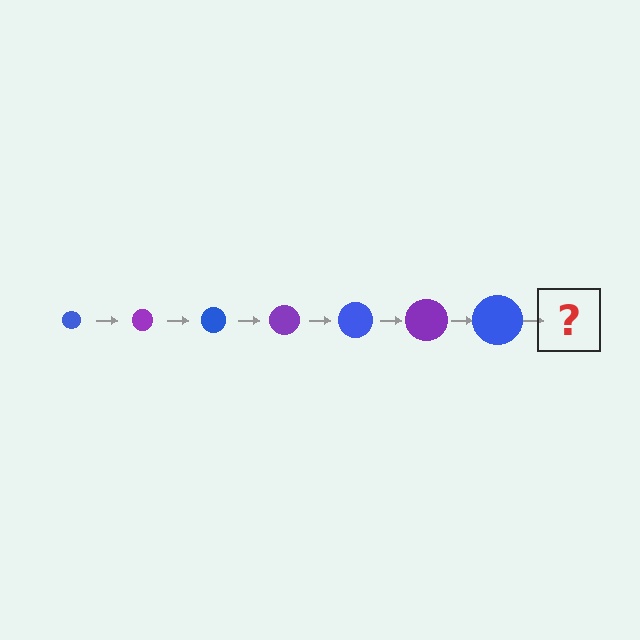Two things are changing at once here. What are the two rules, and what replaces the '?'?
The two rules are that the circle grows larger each step and the color cycles through blue and purple. The '?' should be a purple circle, larger than the previous one.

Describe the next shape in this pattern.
It should be a purple circle, larger than the previous one.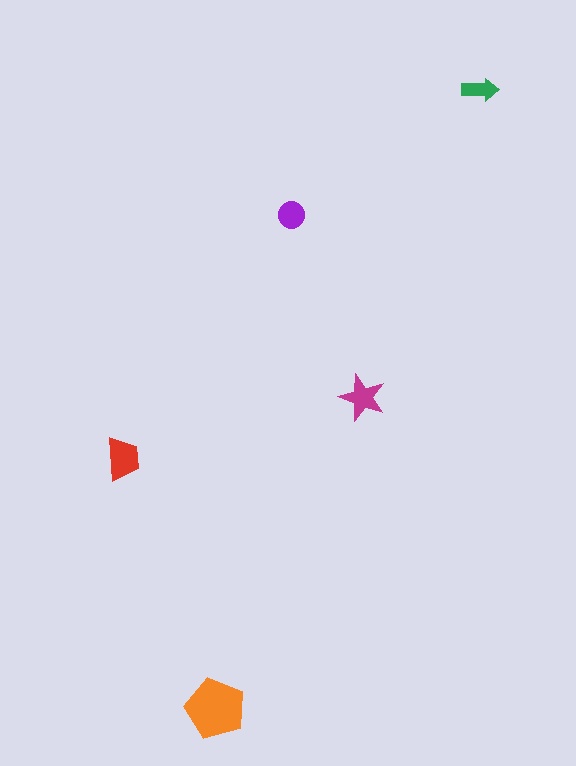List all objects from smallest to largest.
The green arrow, the purple circle, the magenta star, the red trapezoid, the orange pentagon.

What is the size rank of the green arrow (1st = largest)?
5th.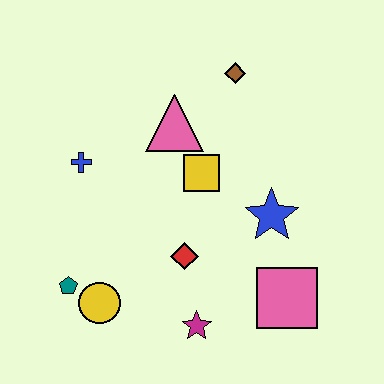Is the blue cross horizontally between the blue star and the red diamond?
No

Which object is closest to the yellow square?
The pink triangle is closest to the yellow square.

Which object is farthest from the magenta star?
The brown diamond is farthest from the magenta star.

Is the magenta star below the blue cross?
Yes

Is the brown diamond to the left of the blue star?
Yes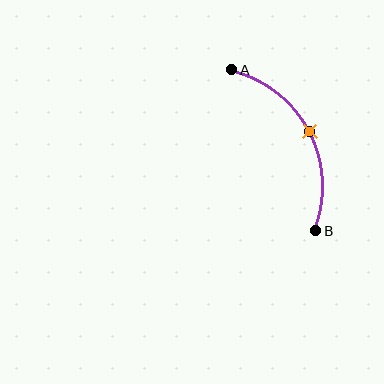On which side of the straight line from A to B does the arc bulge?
The arc bulges to the right of the straight line connecting A and B.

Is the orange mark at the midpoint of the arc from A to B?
Yes. The orange mark lies on the arc at equal arc-length from both A and B — it is the arc midpoint.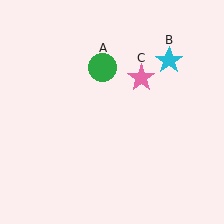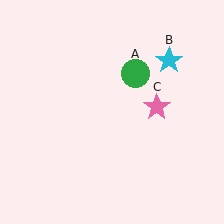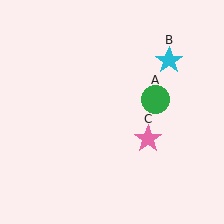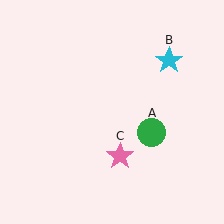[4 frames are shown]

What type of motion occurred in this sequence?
The green circle (object A), pink star (object C) rotated clockwise around the center of the scene.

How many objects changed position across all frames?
2 objects changed position: green circle (object A), pink star (object C).